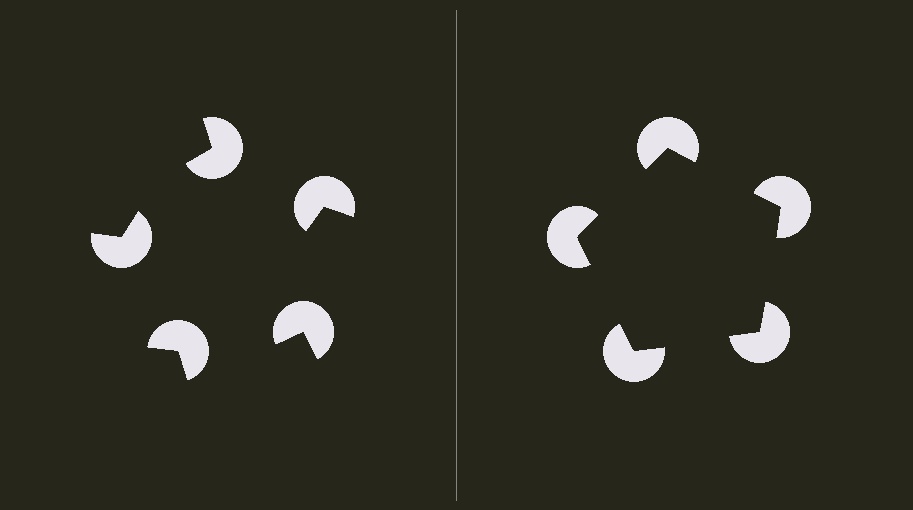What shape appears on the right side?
An illusory pentagon.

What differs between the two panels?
The pac-man discs are positioned identically on both sides; only the wedge orientations differ. On the right they align to a pentagon; on the left they are misaligned.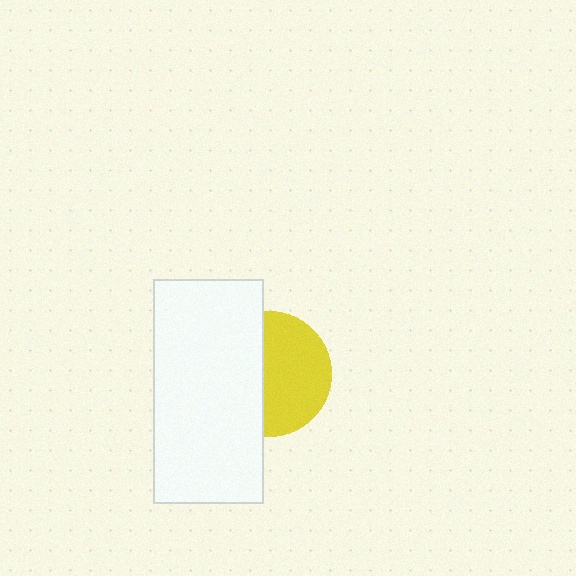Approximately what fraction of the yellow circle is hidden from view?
Roughly 44% of the yellow circle is hidden behind the white rectangle.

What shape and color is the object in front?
The object in front is a white rectangle.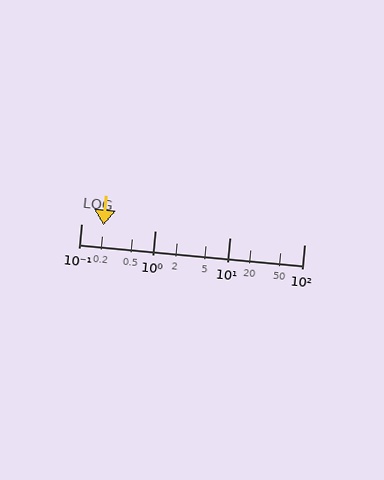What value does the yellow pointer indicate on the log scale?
The pointer indicates approximately 0.2.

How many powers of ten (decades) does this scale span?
The scale spans 3 decades, from 0.1 to 100.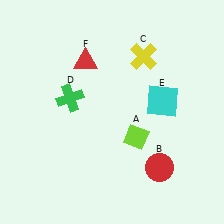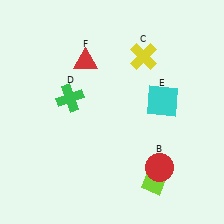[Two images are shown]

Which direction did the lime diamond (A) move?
The lime diamond (A) moved down.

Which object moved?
The lime diamond (A) moved down.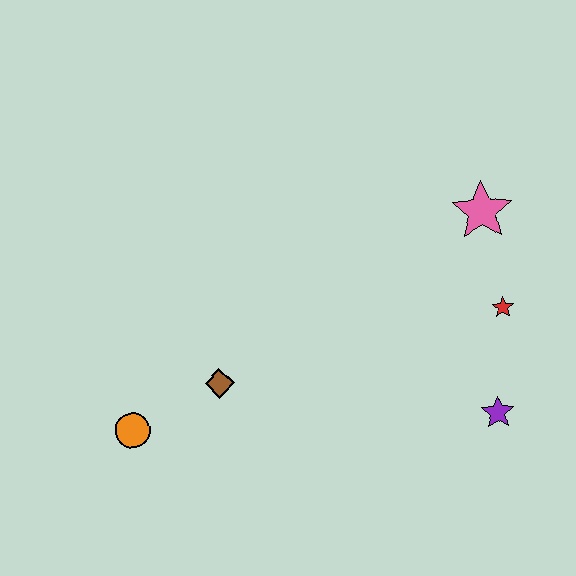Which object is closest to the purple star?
The red star is closest to the purple star.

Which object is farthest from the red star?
The orange circle is farthest from the red star.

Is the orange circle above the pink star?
No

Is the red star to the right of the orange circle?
Yes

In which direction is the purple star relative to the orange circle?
The purple star is to the right of the orange circle.